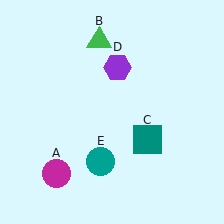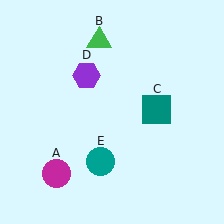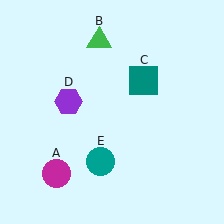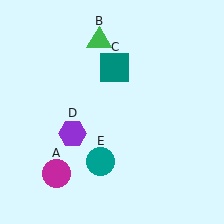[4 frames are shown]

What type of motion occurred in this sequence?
The teal square (object C), purple hexagon (object D) rotated counterclockwise around the center of the scene.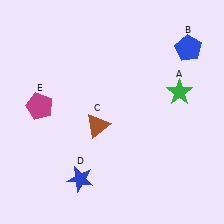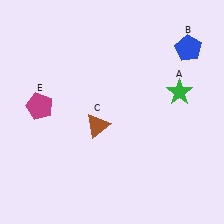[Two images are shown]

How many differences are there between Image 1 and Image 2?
There is 1 difference between the two images.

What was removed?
The blue star (D) was removed in Image 2.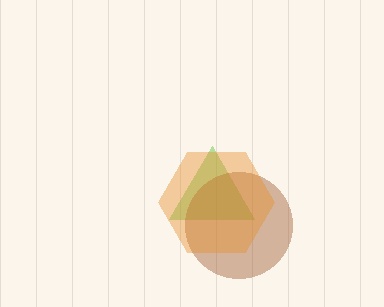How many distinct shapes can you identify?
There are 3 distinct shapes: a lime triangle, a brown circle, an orange hexagon.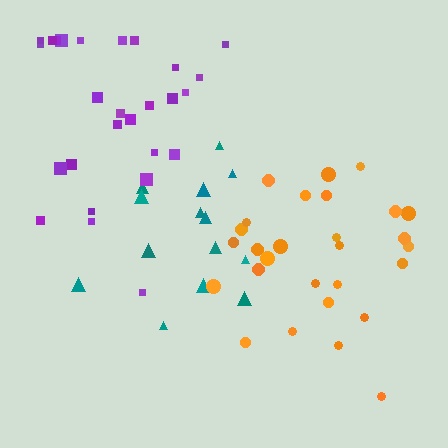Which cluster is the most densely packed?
Orange.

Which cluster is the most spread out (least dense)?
Teal.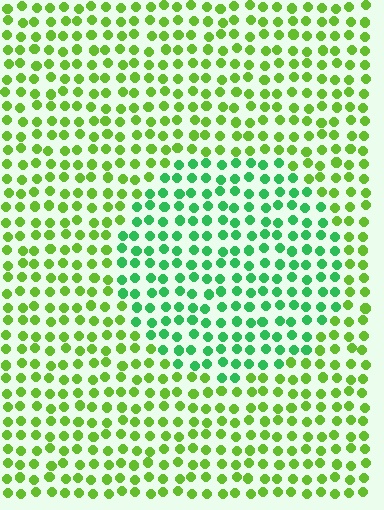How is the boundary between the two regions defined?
The boundary is defined purely by a slight shift in hue (about 41 degrees). Spacing, size, and orientation are identical on both sides.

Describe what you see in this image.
The image is filled with small lime elements in a uniform arrangement. A circle-shaped region is visible where the elements are tinted to a slightly different hue, forming a subtle color boundary.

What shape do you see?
I see a circle.